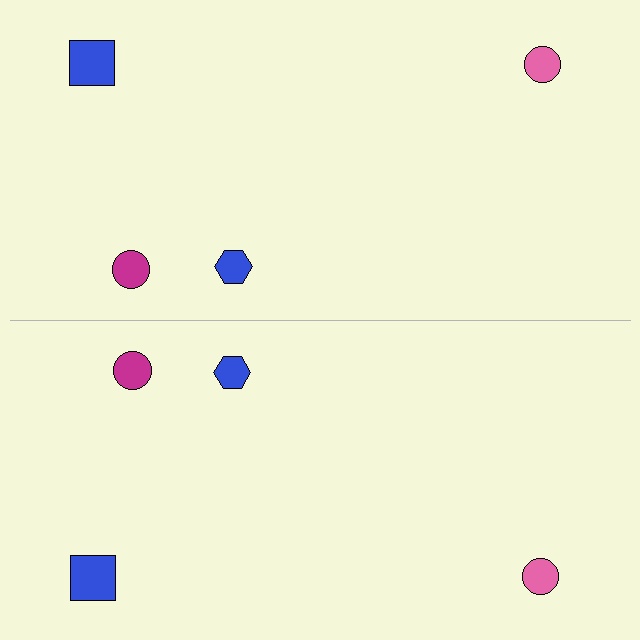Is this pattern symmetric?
Yes, this pattern has bilateral (reflection) symmetry.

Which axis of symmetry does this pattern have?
The pattern has a horizontal axis of symmetry running through the center of the image.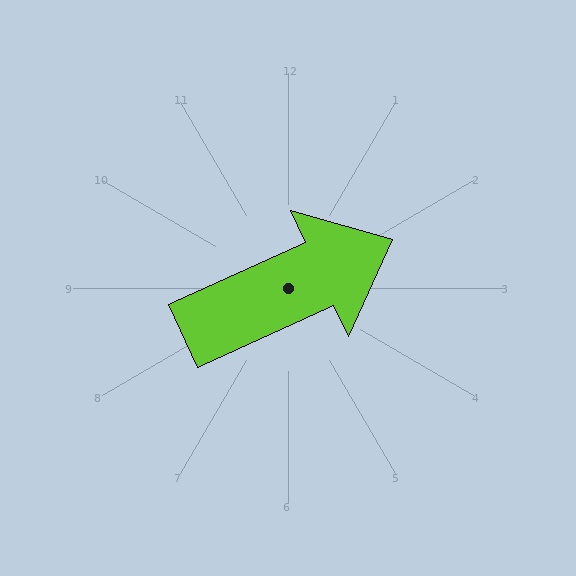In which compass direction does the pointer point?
Northeast.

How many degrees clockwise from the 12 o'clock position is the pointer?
Approximately 65 degrees.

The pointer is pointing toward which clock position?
Roughly 2 o'clock.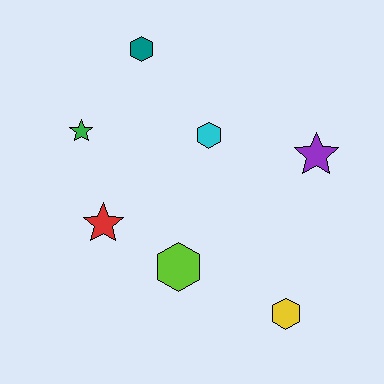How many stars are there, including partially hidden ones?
There are 3 stars.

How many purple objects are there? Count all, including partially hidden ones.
There is 1 purple object.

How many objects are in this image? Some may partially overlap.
There are 7 objects.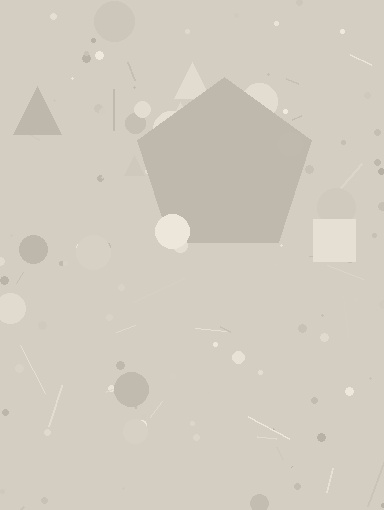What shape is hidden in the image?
A pentagon is hidden in the image.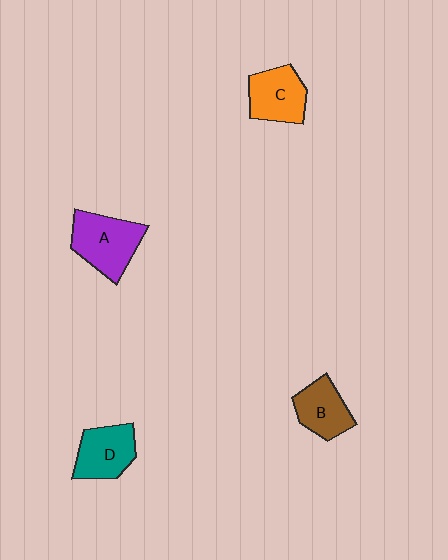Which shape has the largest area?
Shape A (purple).